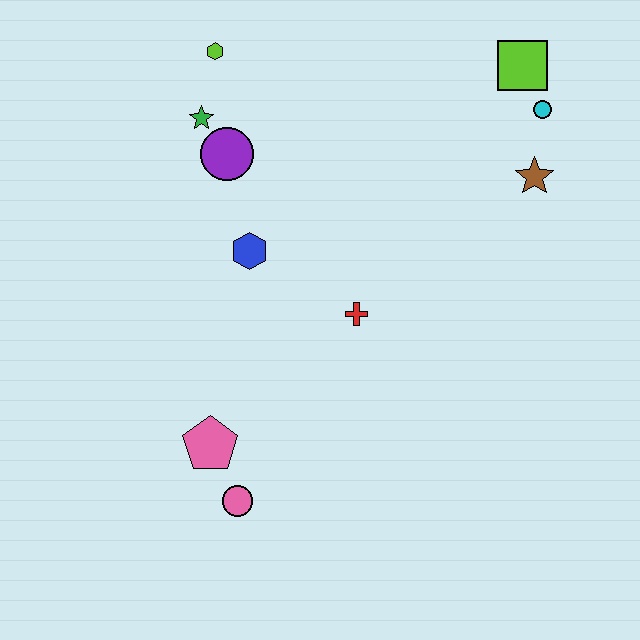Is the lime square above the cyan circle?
Yes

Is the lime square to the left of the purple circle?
No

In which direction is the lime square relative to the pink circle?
The lime square is above the pink circle.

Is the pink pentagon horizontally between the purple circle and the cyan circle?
No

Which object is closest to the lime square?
The cyan circle is closest to the lime square.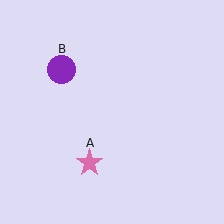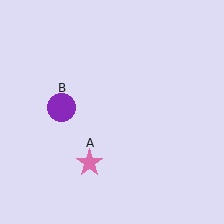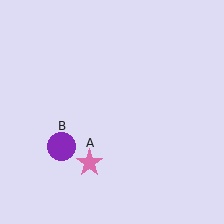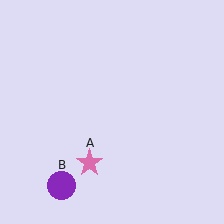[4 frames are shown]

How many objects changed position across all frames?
1 object changed position: purple circle (object B).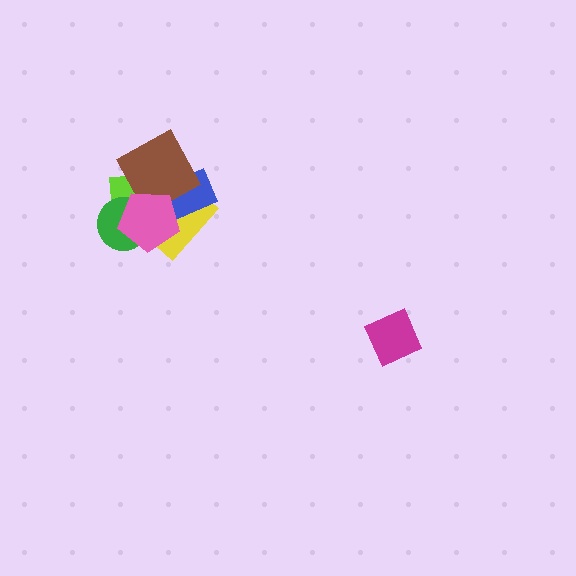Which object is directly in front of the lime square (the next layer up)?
The green circle is directly in front of the lime square.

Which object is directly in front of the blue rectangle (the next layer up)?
The lime square is directly in front of the blue rectangle.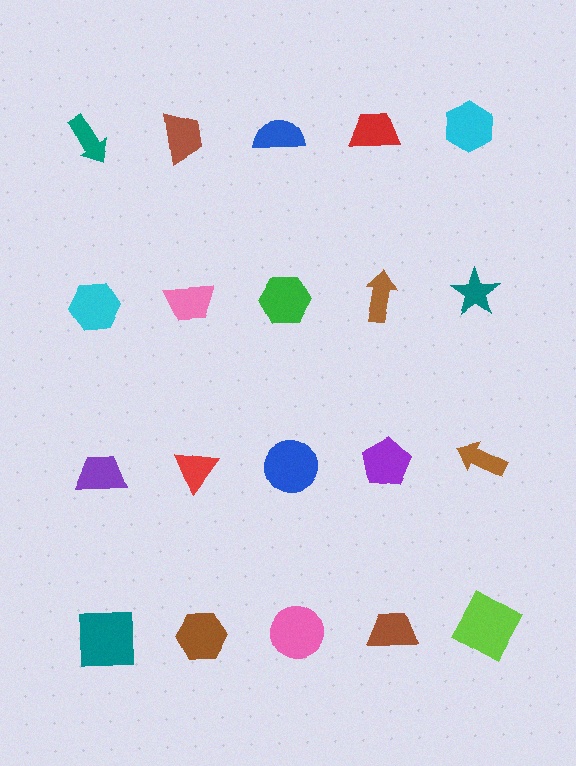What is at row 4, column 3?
A pink circle.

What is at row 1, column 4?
A red trapezoid.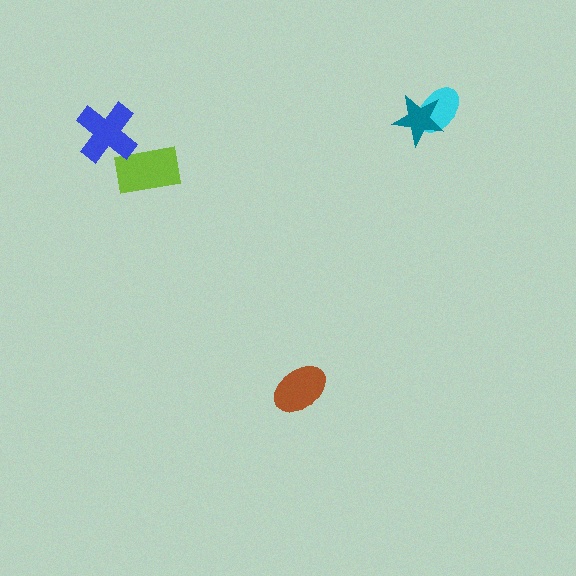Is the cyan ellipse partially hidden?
Yes, it is partially covered by another shape.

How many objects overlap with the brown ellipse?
0 objects overlap with the brown ellipse.